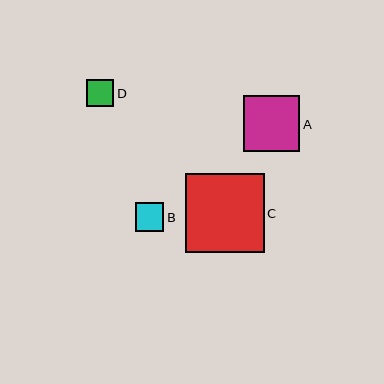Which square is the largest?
Square C is the largest with a size of approximately 79 pixels.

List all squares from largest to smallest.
From largest to smallest: C, A, B, D.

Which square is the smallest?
Square D is the smallest with a size of approximately 27 pixels.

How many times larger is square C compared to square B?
Square C is approximately 2.7 times the size of square B.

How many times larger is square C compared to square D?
Square C is approximately 2.9 times the size of square D.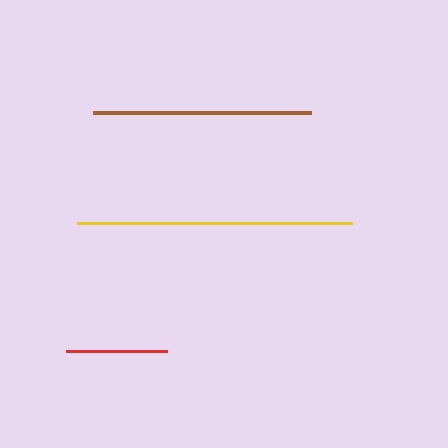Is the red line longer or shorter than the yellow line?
The yellow line is longer than the red line.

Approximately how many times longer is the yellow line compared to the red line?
The yellow line is approximately 2.7 times the length of the red line.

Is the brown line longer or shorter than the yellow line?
The yellow line is longer than the brown line.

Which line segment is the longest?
The yellow line is the longest at approximately 275 pixels.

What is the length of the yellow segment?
The yellow segment is approximately 275 pixels long.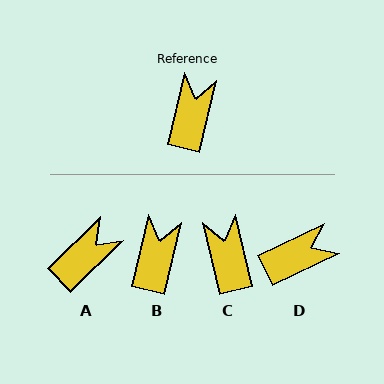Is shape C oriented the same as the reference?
No, it is off by about 26 degrees.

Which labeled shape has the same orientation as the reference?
B.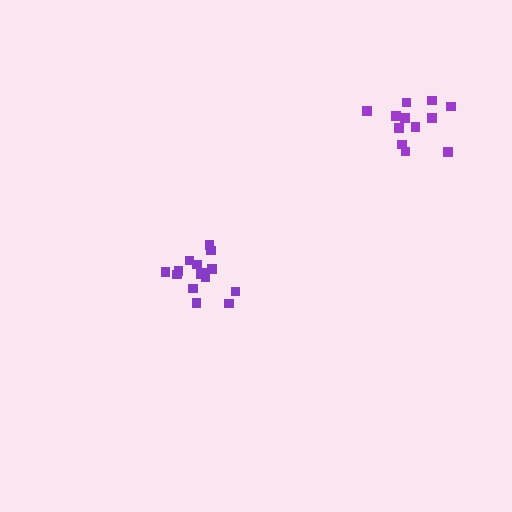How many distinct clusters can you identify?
There are 2 distinct clusters.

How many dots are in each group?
Group 1: 15 dots, Group 2: 12 dots (27 total).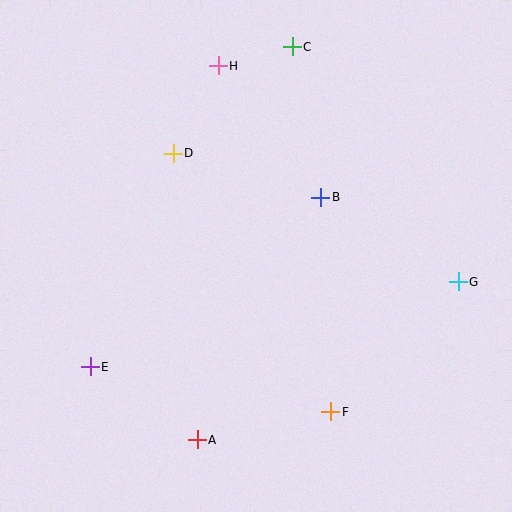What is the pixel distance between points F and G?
The distance between F and G is 182 pixels.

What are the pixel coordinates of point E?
Point E is at (90, 367).